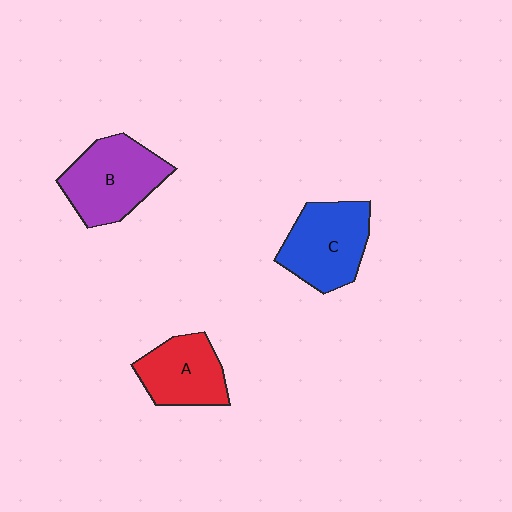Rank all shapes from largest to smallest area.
From largest to smallest: B (purple), C (blue), A (red).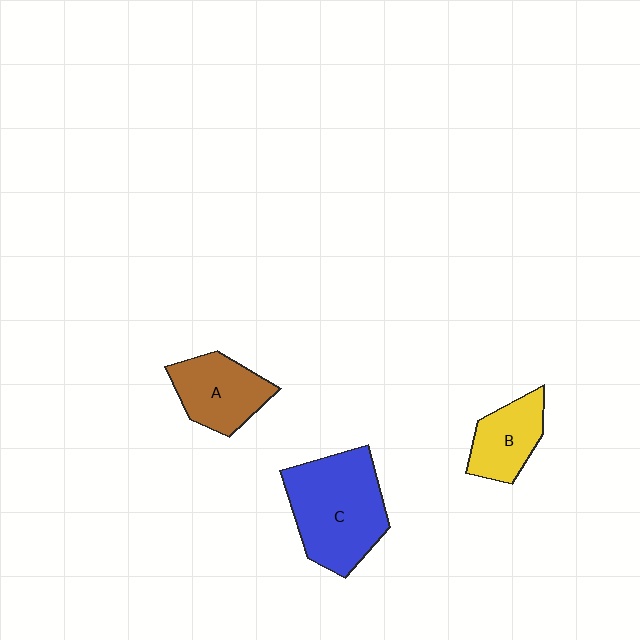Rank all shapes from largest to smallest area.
From largest to smallest: C (blue), A (brown), B (yellow).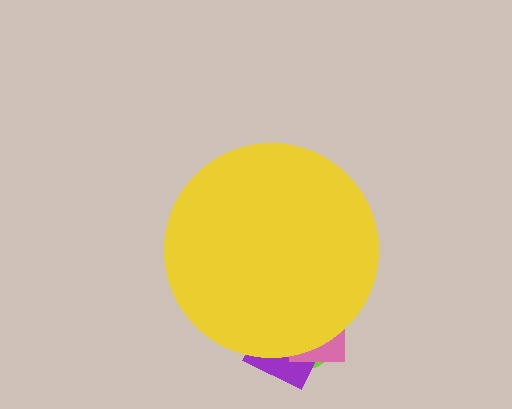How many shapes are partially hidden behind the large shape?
3 shapes are partially hidden.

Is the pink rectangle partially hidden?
Yes, the pink rectangle is partially hidden behind the yellow circle.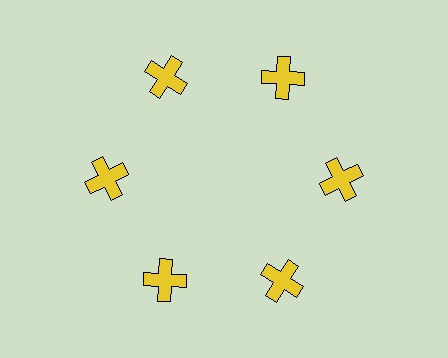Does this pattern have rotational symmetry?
Yes, this pattern has 6-fold rotational symmetry. It looks the same after rotating 60 degrees around the center.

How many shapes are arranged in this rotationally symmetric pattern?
There are 6 shapes, arranged in 6 groups of 1.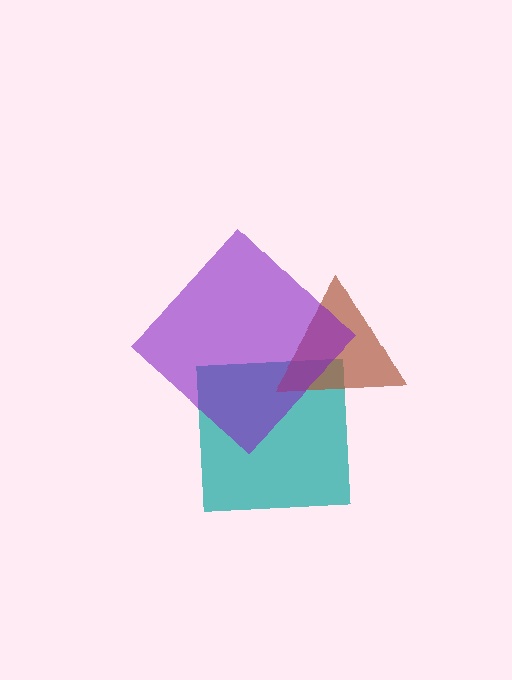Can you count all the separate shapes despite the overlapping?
Yes, there are 3 separate shapes.